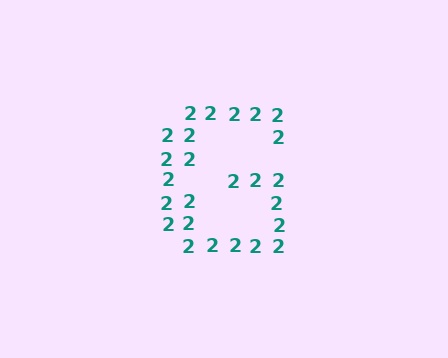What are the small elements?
The small elements are digit 2's.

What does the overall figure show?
The overall figure shows the letter G.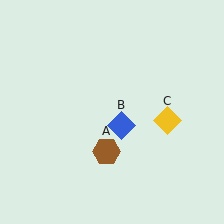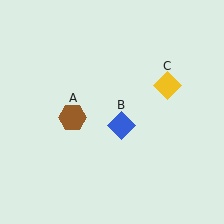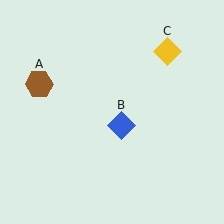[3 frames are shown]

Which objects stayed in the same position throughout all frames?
Blue diamond (object B) remained stationary.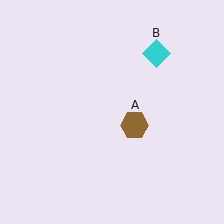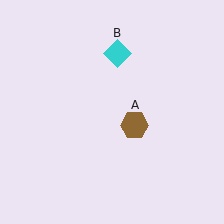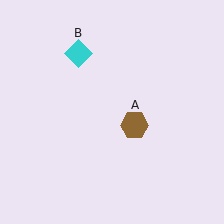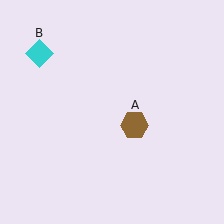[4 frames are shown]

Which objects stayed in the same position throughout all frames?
Brown hexagon (object A) remained stationary.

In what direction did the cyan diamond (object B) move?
The cyan diamond (object B) moved left.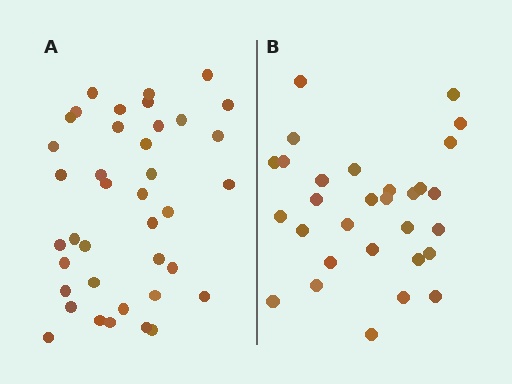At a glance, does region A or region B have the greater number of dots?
Region A (the left region) has more dots.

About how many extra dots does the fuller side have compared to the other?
Region A has roughly 8 or so more dots than region B.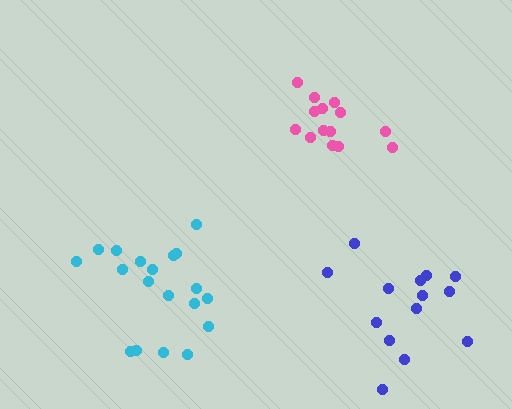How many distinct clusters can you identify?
There are 3 distinct clusters.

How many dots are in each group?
Group 1: 14 dots, Group 2: 19 dots, Group 3: 14 dots (47 total).